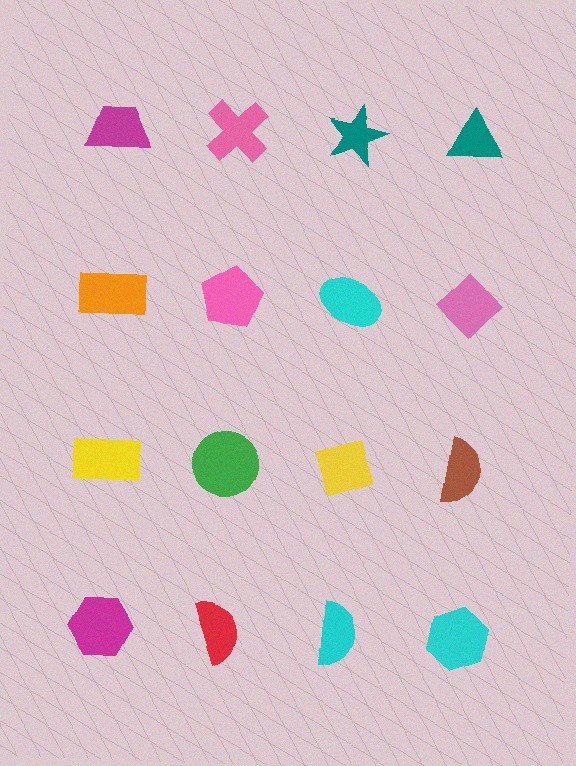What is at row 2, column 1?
An orange rectangle.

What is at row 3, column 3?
A yellow diamond.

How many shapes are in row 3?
4 shapes.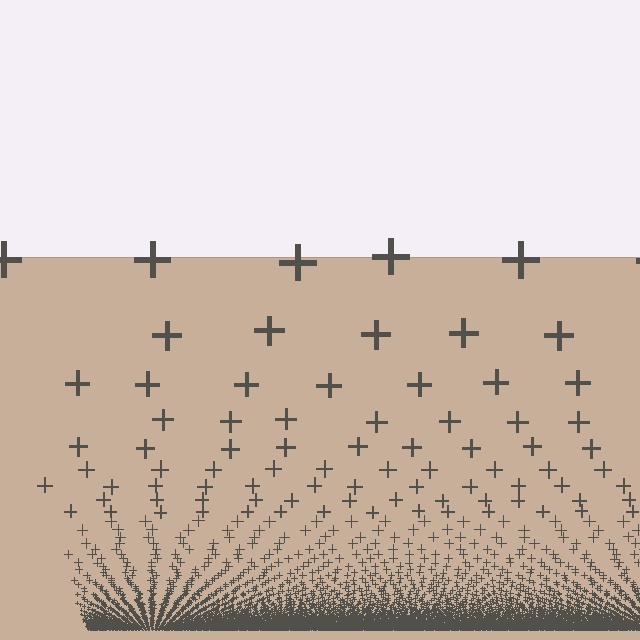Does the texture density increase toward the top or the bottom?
Density increases toward the bottom.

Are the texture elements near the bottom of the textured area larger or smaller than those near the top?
Smaller. The gradient is inverted — elements near the bottom are smaller and denser.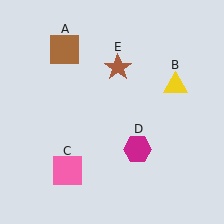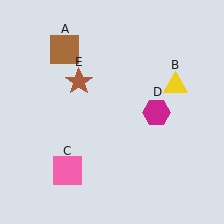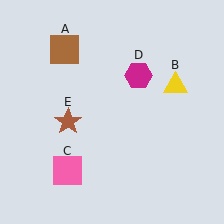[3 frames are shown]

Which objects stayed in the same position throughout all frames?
Brown square (object A) and yellow triangle (object B) and pink square (object C) remained stationary.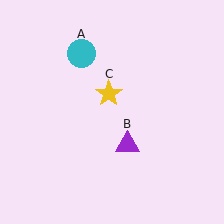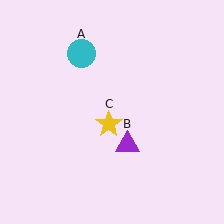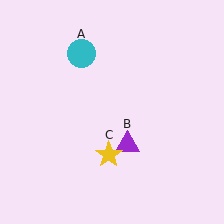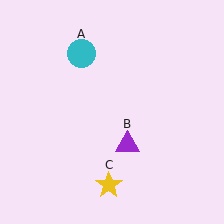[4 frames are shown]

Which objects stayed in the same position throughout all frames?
Cyan circle (object A) and purple triangle (object B) remained stationary.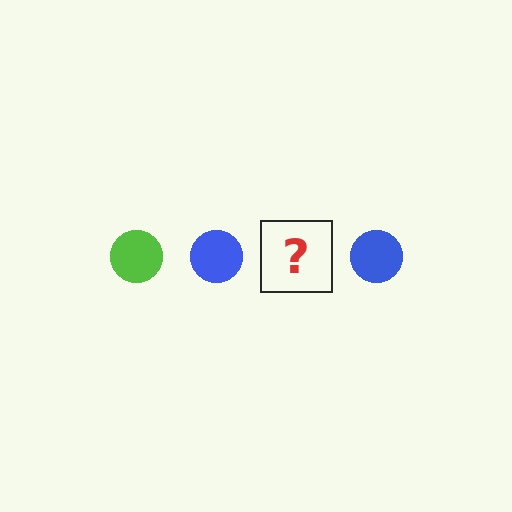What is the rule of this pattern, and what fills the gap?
The rule is that the pattern cycles through lime, blue circles. The gap should be filled with a lime circle.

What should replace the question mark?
The question mark should be replaced with a lime circle.